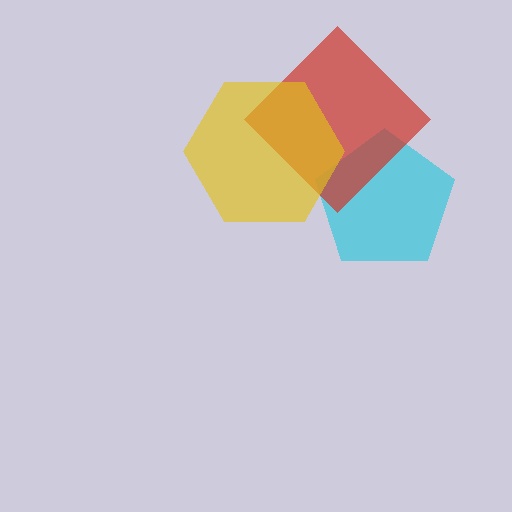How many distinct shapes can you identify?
There are 3 distinct shapes: a cyan pentagon, a red diamond, a yellow hexagon.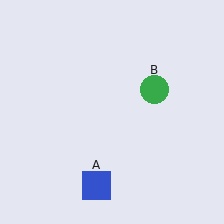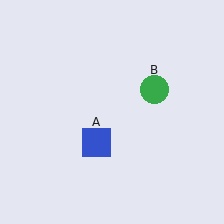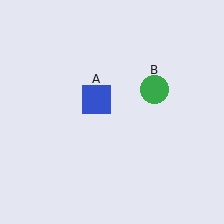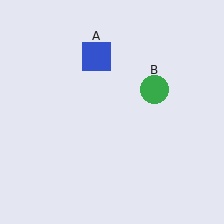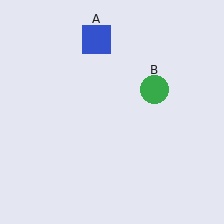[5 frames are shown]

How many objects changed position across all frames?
1 object changed position: blue square (object A).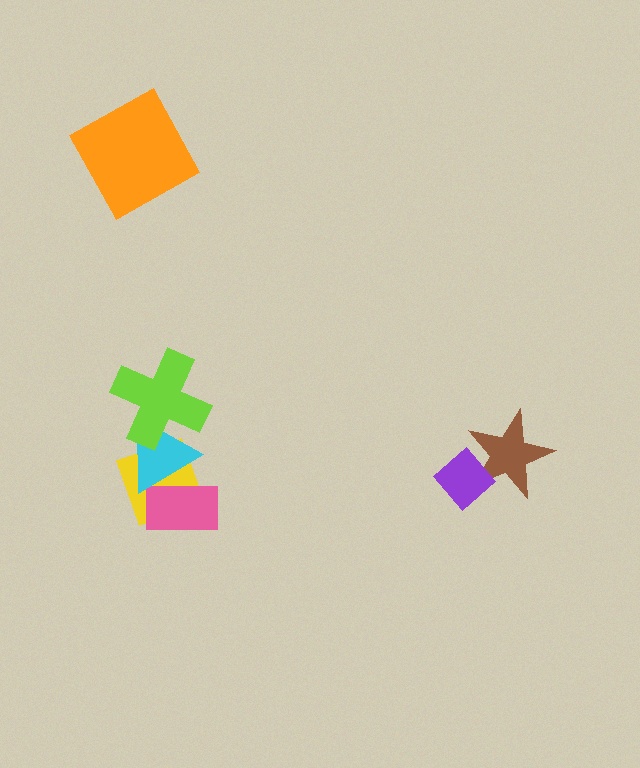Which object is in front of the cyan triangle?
The lime cross is in front of the cyan triangle.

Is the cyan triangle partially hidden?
Yes, it is partially covered by another shape.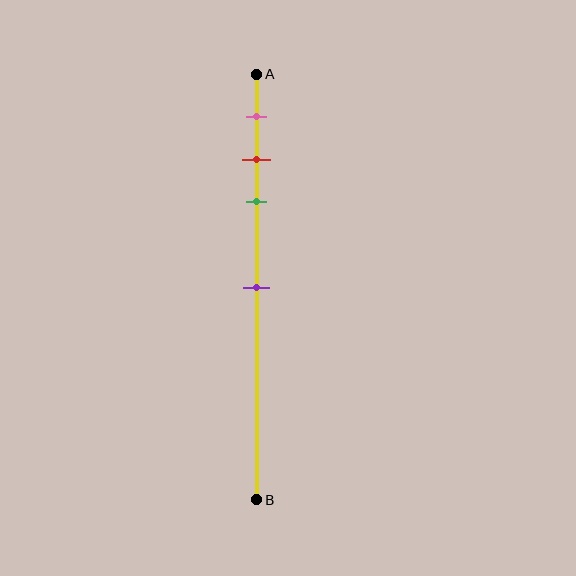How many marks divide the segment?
There are 4 marks dividing the segment.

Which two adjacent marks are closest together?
The red and green marks are the closest adjacent pair.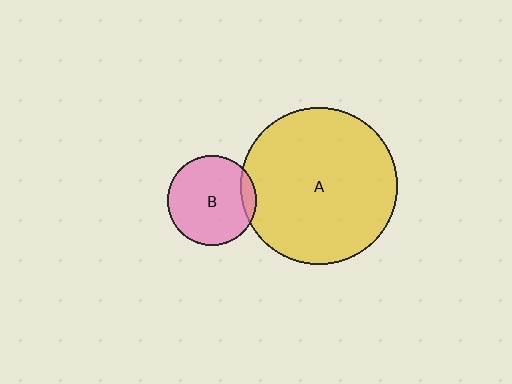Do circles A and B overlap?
Yes.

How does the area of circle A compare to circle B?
Approximately 3.1 times.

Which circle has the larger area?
Circle A (yellow).